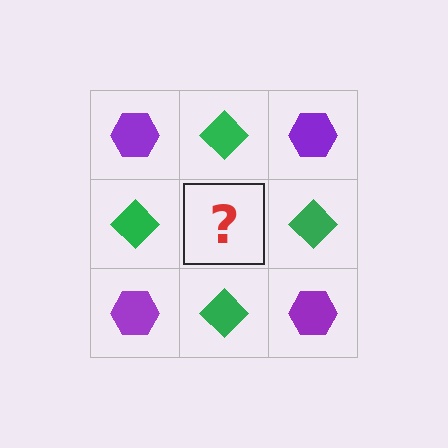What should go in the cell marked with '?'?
The missing cell should contain a purple hexagon.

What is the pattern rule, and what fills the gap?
The rule is that it alternates purple hexagon and green diamond in a checkerboard pattern. The gap should be filled with a purple hexagon.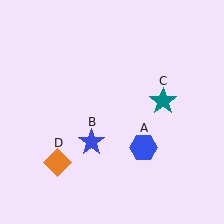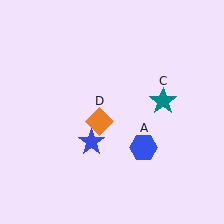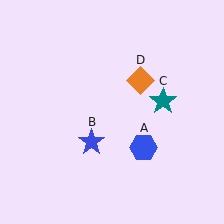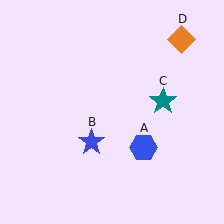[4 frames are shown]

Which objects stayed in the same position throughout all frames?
Blue hexagon (object A) and blue star (object B) and teal star (object C) remained stationary.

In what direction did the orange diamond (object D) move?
The orange diamond (object D) moved up and to the right.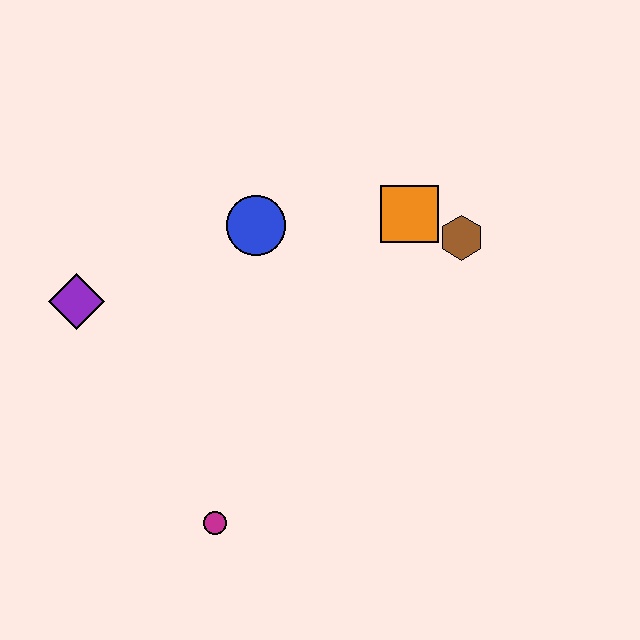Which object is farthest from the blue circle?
The magenta circle is farthest from the blue circle.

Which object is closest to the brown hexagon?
The orange square is closest to the brown hexagon.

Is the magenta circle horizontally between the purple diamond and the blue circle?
Yes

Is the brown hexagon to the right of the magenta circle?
Yes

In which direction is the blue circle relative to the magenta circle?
The blue circle is above the magenta circle.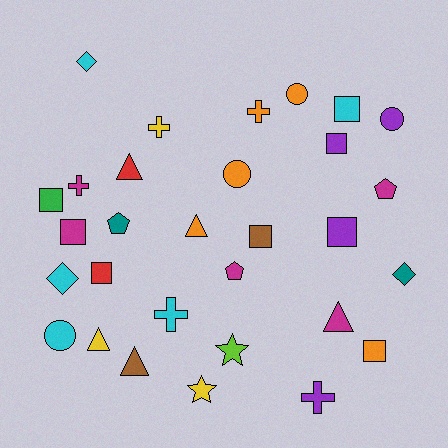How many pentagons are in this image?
There are 3 pentagons.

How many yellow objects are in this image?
There are 3 yellow objects.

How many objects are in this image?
There are 30 objects.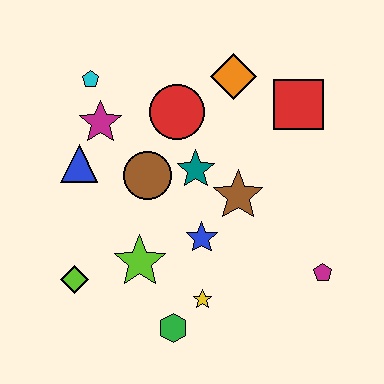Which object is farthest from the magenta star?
The magenta pentagon is farthest from the magenta star.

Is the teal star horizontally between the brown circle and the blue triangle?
No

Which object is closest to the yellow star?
The green hexagon is closest to the yellow star.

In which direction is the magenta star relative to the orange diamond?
The magenta star is to the left of the orange diamond.